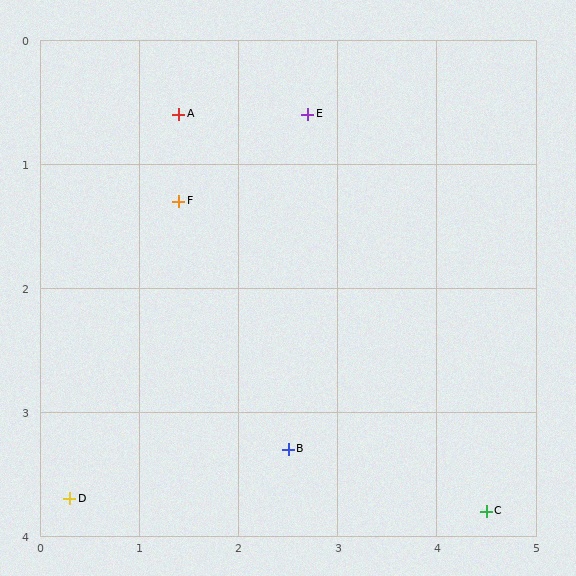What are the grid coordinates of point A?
Point A is at approximately (1.4, 0.6).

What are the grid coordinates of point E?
Point E is at approximately (2.7, 0.6).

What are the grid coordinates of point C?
Point C is at approximately (4.5, 3.8).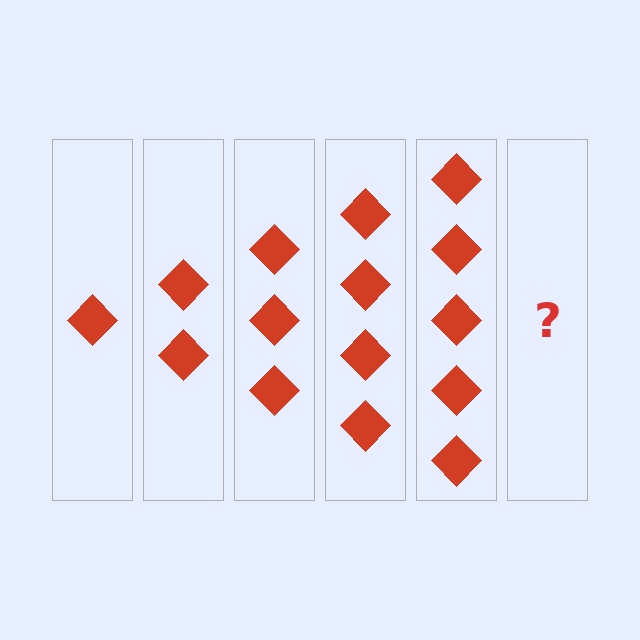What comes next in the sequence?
The next element should be 6 diamonds.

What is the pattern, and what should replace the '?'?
The pattern is that each step adds one more diamond. The '?' should be 6 diamonds.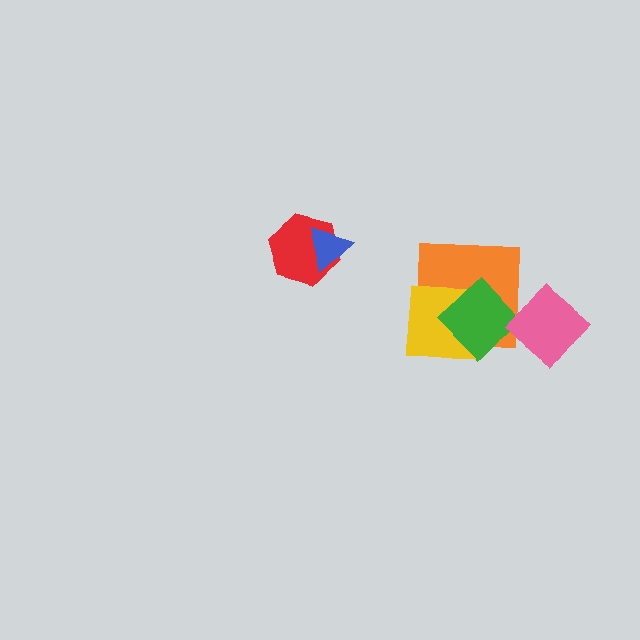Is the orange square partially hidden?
Yes, it is partially covered by another shape.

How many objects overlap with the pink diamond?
0 objects overlap with the pink diamond.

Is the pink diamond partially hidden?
No, no other shape covers it.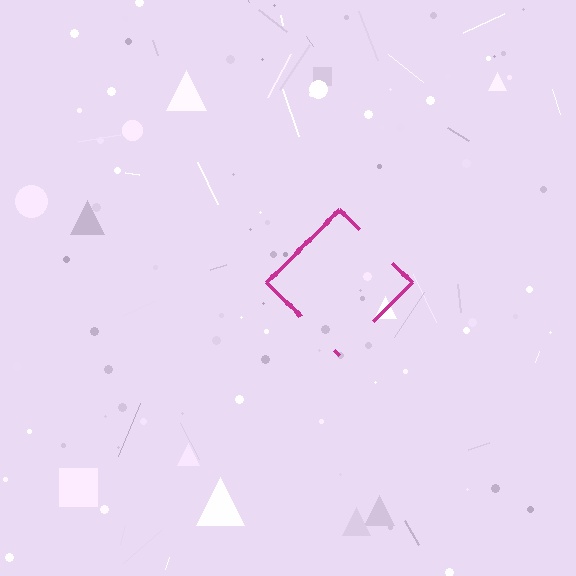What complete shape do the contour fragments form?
The contour fragments form a diamond.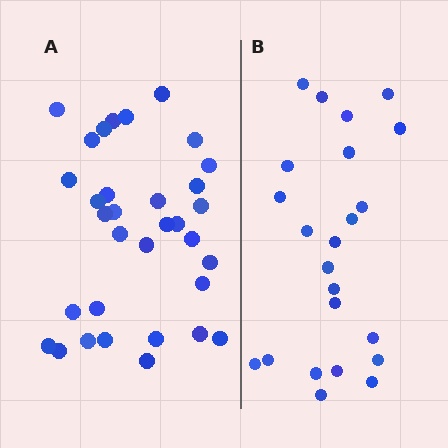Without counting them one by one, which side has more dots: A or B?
Region A (the left region) has more dots.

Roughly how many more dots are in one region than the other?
Region A has roughly 10 or so more dots than region B.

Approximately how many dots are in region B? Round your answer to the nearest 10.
About 20 dots. (The exact count is 23, which rounds to 20.)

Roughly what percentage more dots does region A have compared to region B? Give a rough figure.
About 45% more.